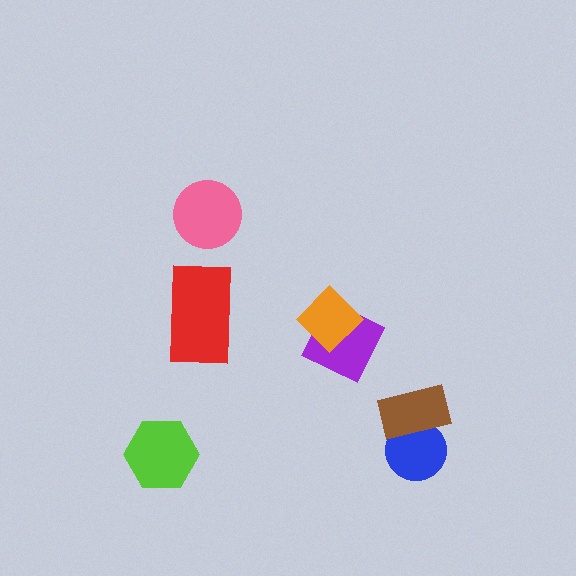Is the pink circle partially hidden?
No, no other shape covers it.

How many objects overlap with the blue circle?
1 object overlaps with the blue circle.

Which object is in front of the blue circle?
The brown rectangle is in front of the blue circle.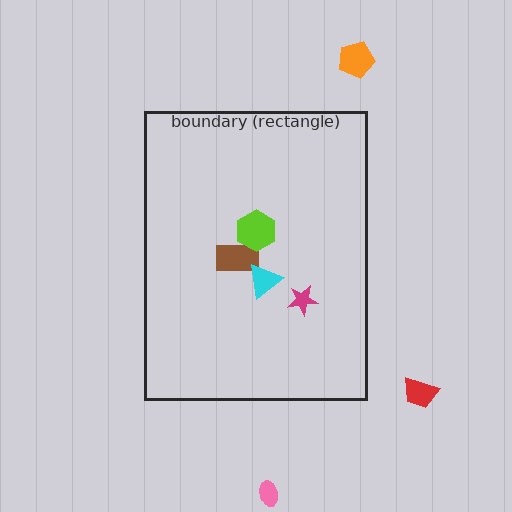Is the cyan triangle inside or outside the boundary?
Inside.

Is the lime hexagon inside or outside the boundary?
Inside.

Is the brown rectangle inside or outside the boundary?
Inside.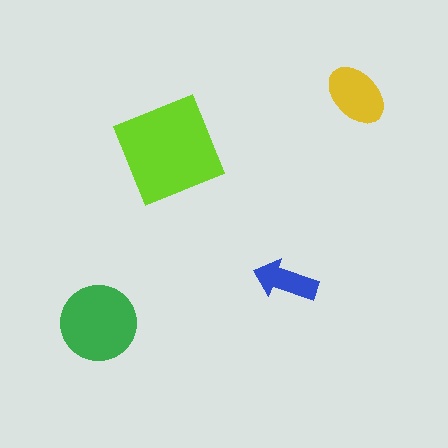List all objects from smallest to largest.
The blue arrow, the yellow ellipse, the green circle, the lime square.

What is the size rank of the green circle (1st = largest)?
2nd.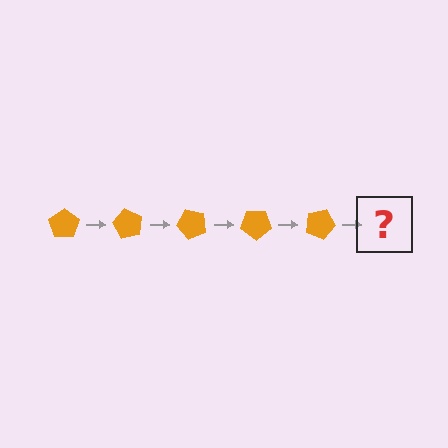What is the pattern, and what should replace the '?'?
The pattern is that the pentagon rotates 60 degrees each step. The '?' should be an orange pentagon rotated 300 degrees.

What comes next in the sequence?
The next element should be an orange pentagon rotated 300 degrees.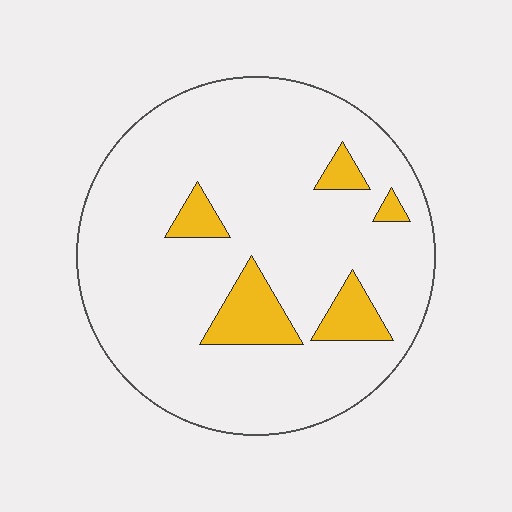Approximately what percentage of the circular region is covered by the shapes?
Approximately 10%.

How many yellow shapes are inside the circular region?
5.